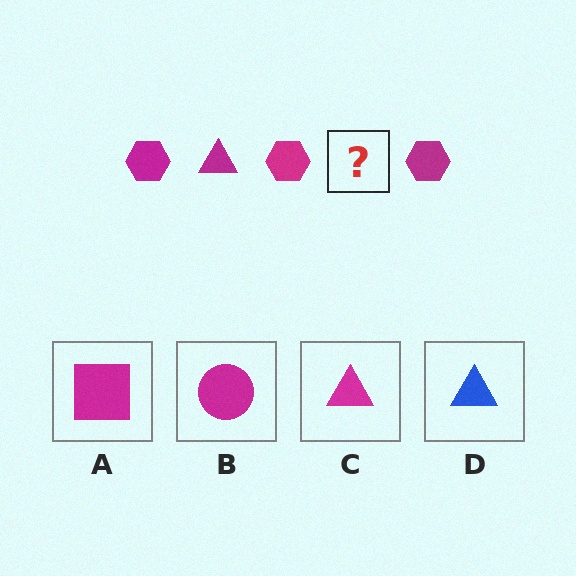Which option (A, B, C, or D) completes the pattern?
C.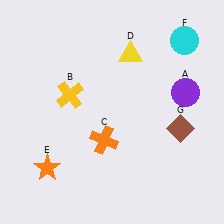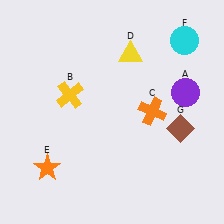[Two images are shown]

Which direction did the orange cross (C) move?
The orange cross (C) moved right.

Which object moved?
The orange cross (C) moved right.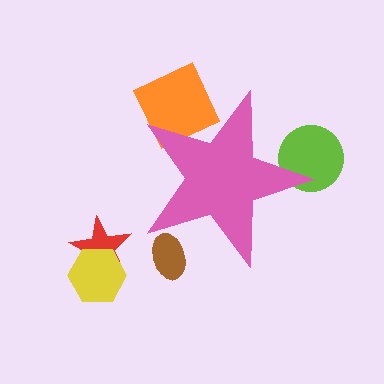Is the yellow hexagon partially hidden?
No, the yellow hexagon is fully visible.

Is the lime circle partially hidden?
Yes, the lime circle is partially hidden behind the pink star.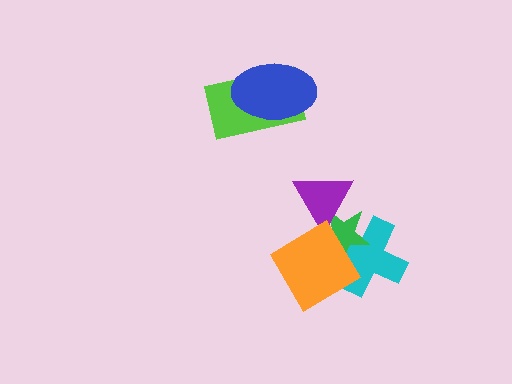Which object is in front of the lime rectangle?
The blue ellipse is in front of the lime rectangle.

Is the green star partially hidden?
Yes, it is partially covered by another shape.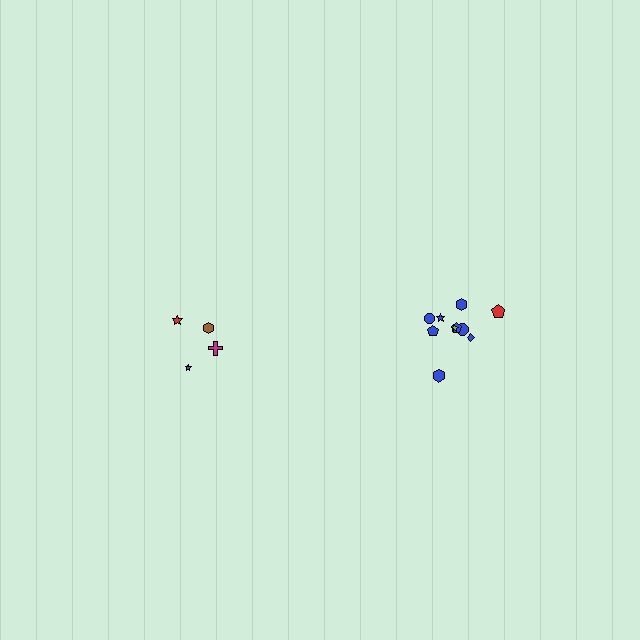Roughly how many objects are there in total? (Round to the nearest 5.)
Roughly 15 objects in total.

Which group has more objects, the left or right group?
The right group.